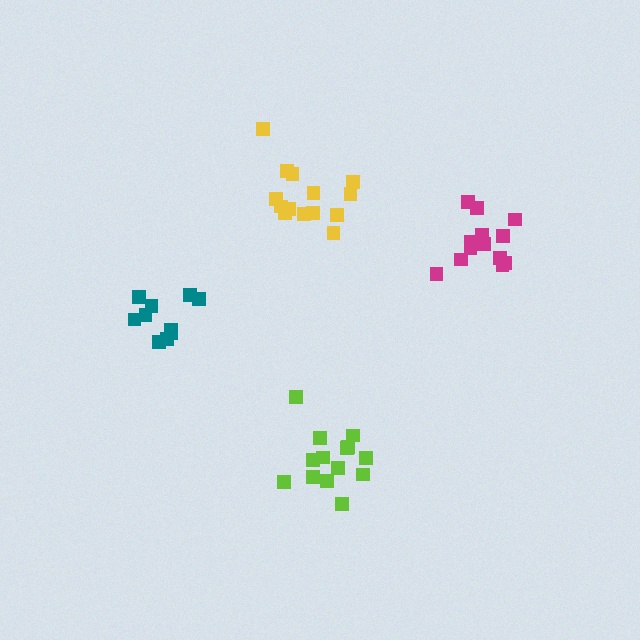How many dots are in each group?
Group 1: 10 dots, Group 2: 14 dots, Group 3: 14 dots, Group 4: 13 dots (51 total).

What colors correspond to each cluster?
The clusters are colored: teal, yellow, lime, magenta.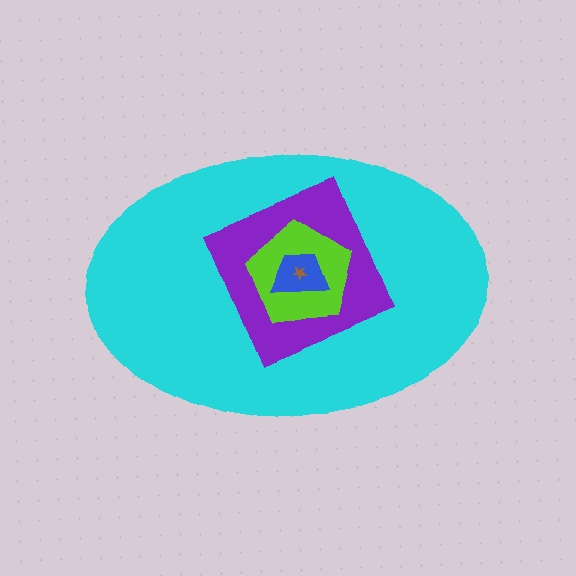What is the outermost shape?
The cyan ellipse.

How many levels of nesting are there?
5.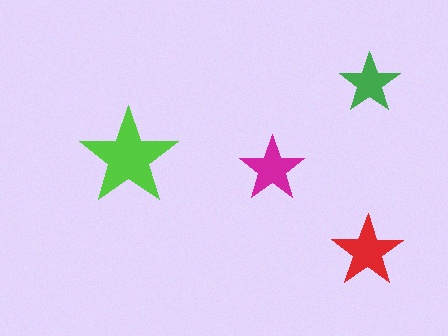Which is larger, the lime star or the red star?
The lime one.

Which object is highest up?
The green star is topmost.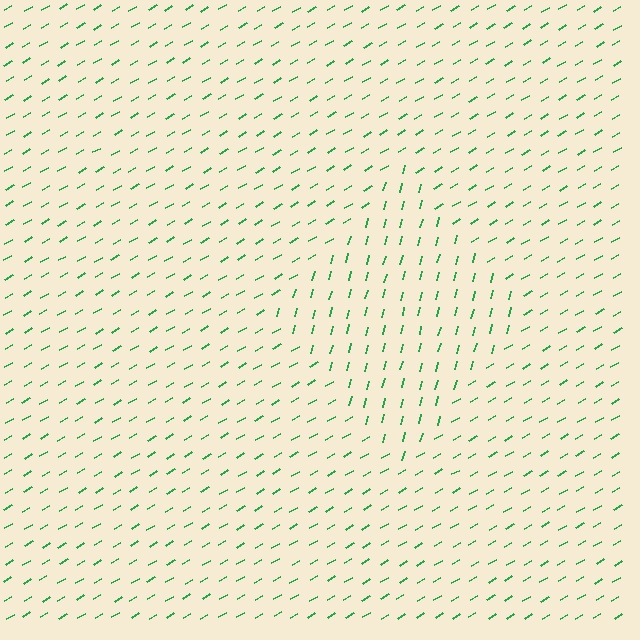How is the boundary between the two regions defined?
The boundary is defined purely by a change in line orientation (approximately 45 degrees difference). All lines are the same color and thickness.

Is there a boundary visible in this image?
Yes, there is a texture boundary formed by a change in line orientation.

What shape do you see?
I see a diamond.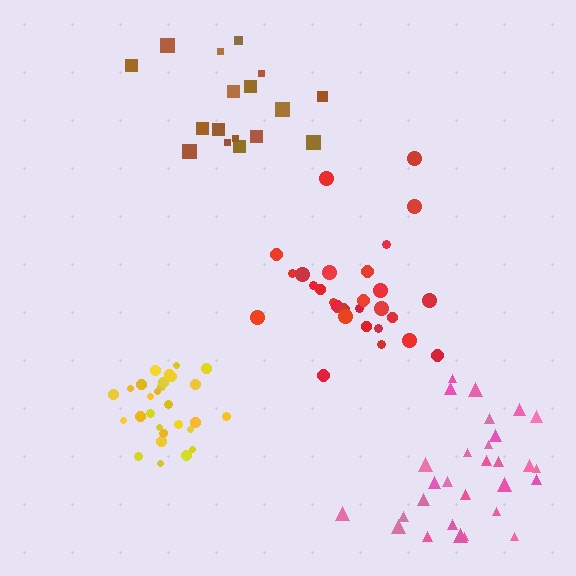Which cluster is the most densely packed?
Yellow.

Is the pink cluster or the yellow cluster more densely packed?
Yellow.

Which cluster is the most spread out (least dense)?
Brown.